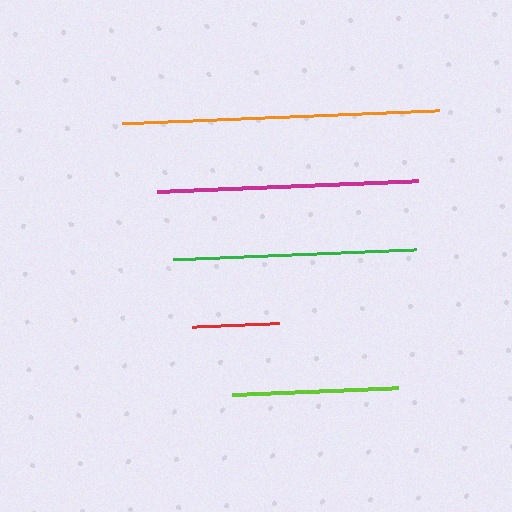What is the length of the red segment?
The red segment is approximately 87 pixels long.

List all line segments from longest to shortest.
From longest to shortest: orange, magenta, green, lime, red.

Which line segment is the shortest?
The red line is the shortest at approximately 87 pixels.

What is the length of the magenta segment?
The magenta segment is approximately 261 pixels long.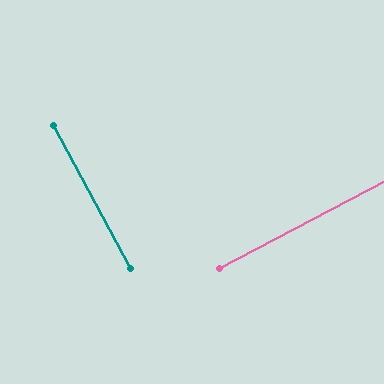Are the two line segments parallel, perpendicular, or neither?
Perpendicular — they meet at approximately 90°.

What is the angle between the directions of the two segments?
Approximately 90 degrees.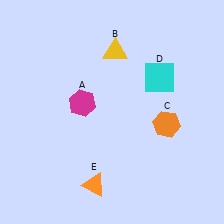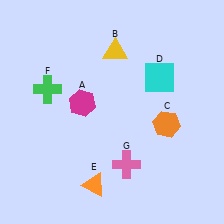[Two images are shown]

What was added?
A green cross (F), a pink cross (G) were added in Image 2.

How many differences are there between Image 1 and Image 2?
There are 2 differences between the two images.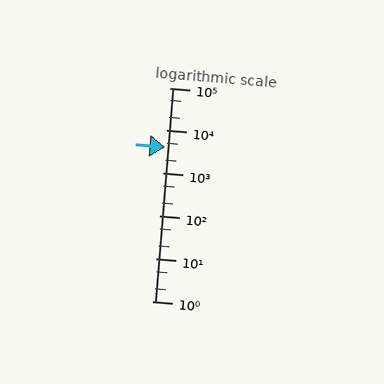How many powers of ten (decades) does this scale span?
The scale spans 5 decades, from 1 to 100000.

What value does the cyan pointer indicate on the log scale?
The pointer indicates approximately 4000.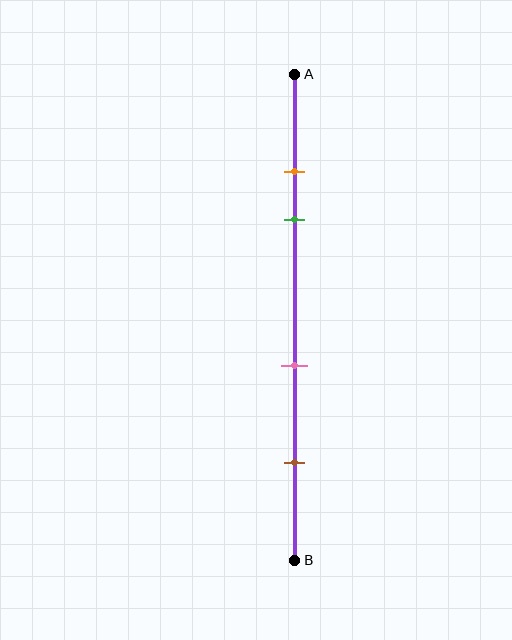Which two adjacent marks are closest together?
The orange and green marks are the closest adjacent pair.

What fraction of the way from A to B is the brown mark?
The brown mark is approximately 80% (0.8) of the way from A to B.